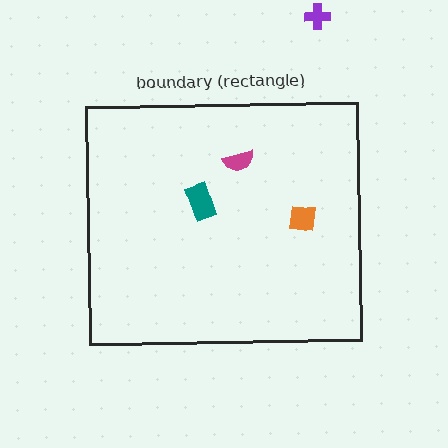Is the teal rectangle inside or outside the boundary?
Inside.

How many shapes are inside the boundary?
3 inside, 1 outside.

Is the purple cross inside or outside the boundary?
Outside.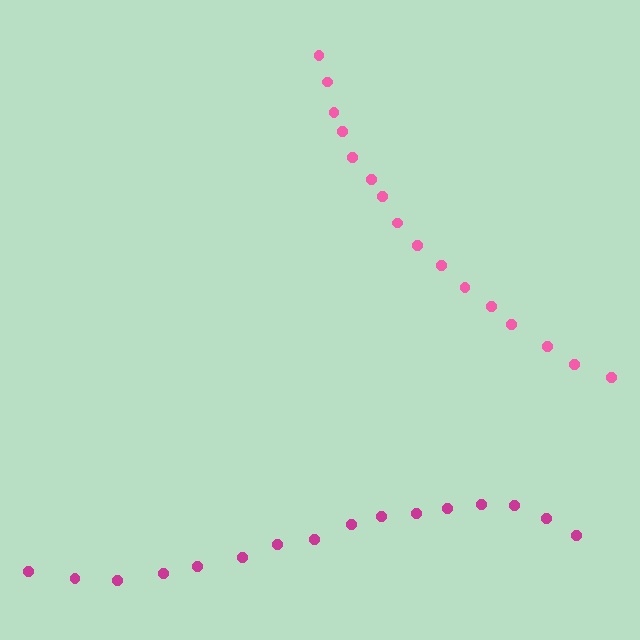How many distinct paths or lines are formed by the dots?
There are 2 distinct paths.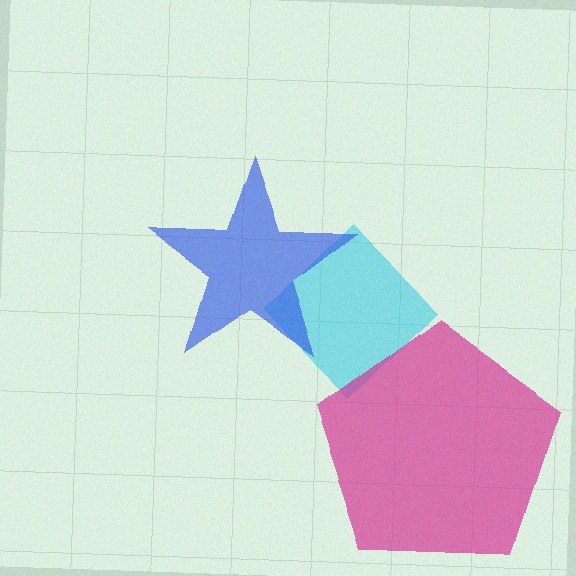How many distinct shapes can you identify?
There are 3 distinct shapes: a cyan diamond, a magenta pentagon, a blue star.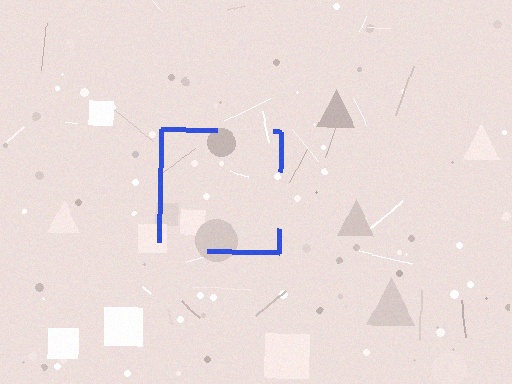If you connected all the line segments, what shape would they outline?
They would outline a square.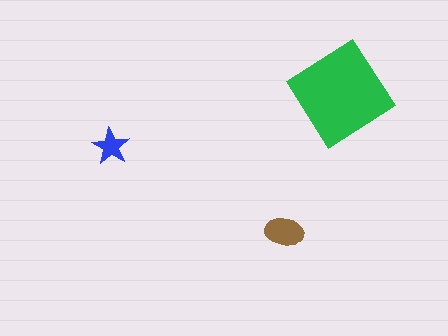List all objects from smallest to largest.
The blue star, the brown ellipse, the green diamond.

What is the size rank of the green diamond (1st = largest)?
1st.